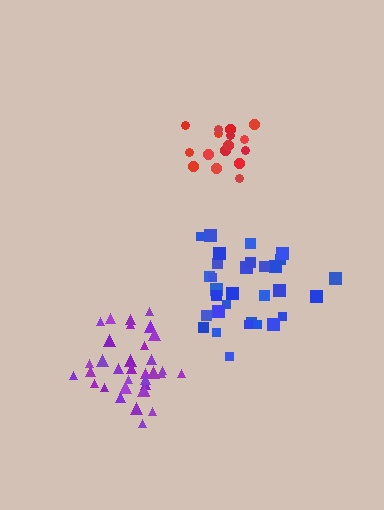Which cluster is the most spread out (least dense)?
Blue.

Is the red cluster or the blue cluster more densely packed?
Red.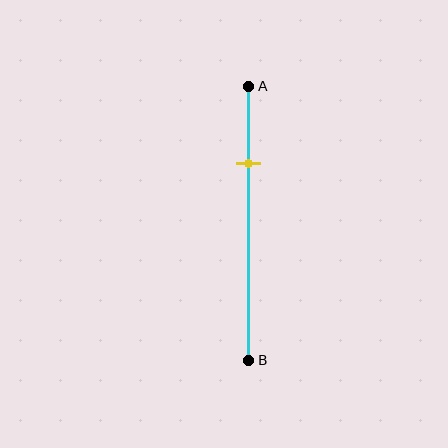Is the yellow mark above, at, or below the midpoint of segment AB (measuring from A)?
The yellow mark is above the midpoint of segment AB.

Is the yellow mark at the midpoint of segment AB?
No, the mark is at about 30% from A, not at the 50% midpoint.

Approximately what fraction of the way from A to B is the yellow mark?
The yellow mark is approximately 30% of the way from A to B.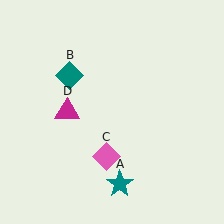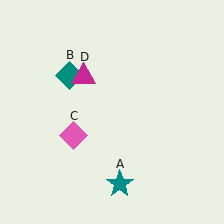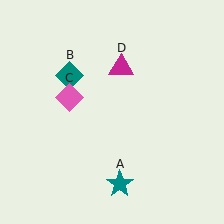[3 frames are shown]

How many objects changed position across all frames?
2 objects changed position: pink diamond (object C), magenta triangle (object D).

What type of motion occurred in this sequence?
The pink diamond (object C), magenta triangle (object D) rotated clockwise around the center of the scene.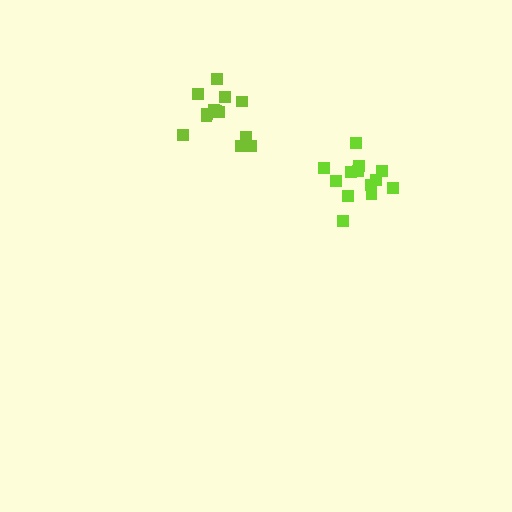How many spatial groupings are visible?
There are 2 spatial groupings.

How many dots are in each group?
Group 1: 13 dots, Group 2: 13 dots (26 total).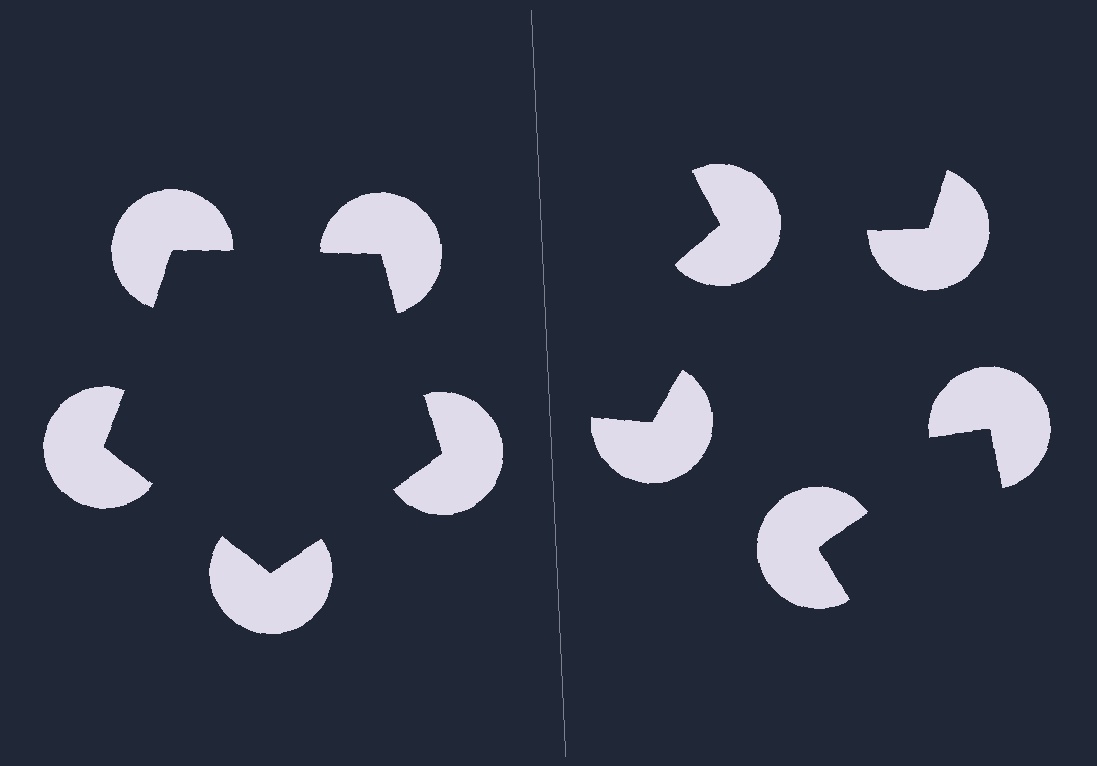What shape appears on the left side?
An illusory pentagon.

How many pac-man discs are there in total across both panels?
10 — 5 on each side.